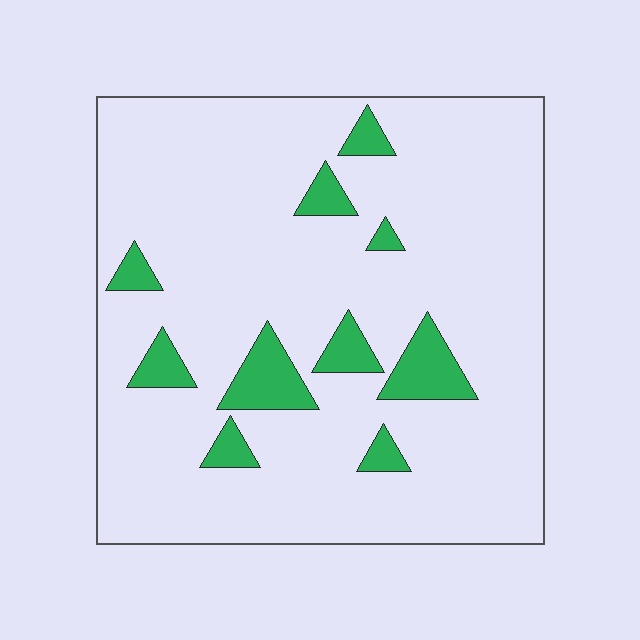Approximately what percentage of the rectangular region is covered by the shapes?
Approximately 10%.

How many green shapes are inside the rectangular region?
10.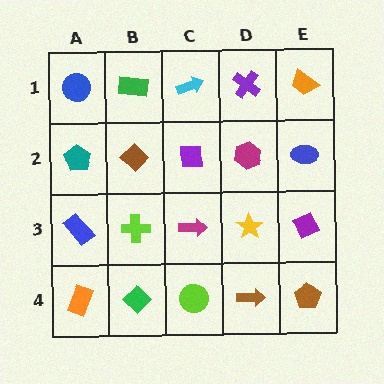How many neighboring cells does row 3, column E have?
3.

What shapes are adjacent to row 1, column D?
A magenta hexagon (row 2, column D), a cyan arrow (row 1, column C), an orange trapezoid (row 1, column E).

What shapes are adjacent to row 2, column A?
A blue circle (row 1, column A), a blue rectangle (row 3, column A), a brown diamond (row 2, column B).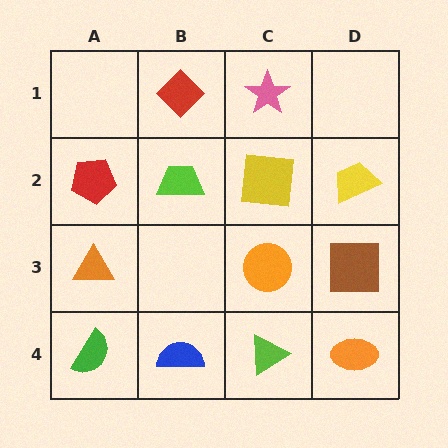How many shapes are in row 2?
4 shapes.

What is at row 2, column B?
A lime trapezoid.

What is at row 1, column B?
A red diamond.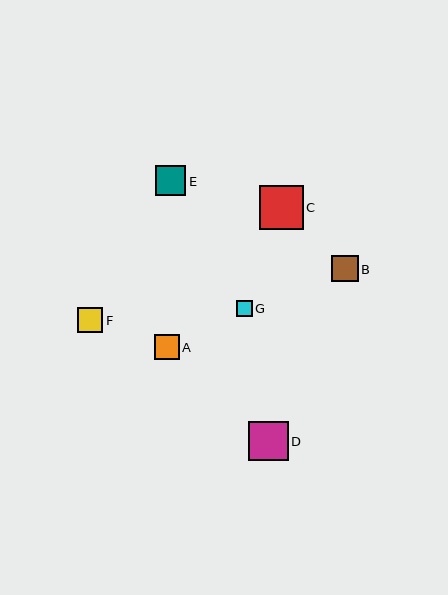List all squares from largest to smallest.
From largest to smallest: C, D, E, B, F, A, G.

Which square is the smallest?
Square G is the smallest with a size of approximately 16 pixels.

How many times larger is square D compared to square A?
Square D is approximately 1.6 times the size of square A.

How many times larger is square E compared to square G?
Square E is approximately 1.9 times the size of square G.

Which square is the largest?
Square C is the largest with a size of approximately 44 pixels.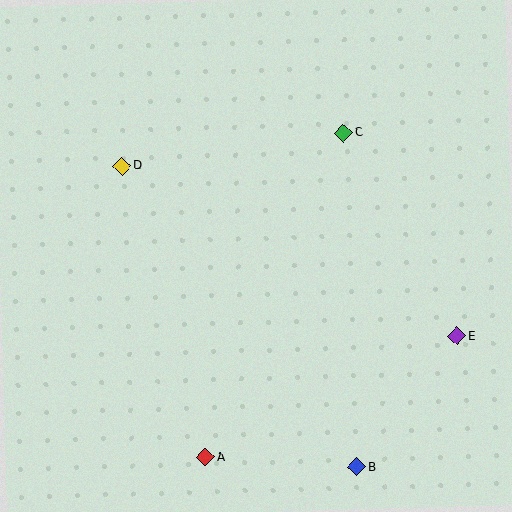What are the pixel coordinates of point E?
Point E is at (457, 336).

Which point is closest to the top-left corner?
Point D is closest to the top-left corner.